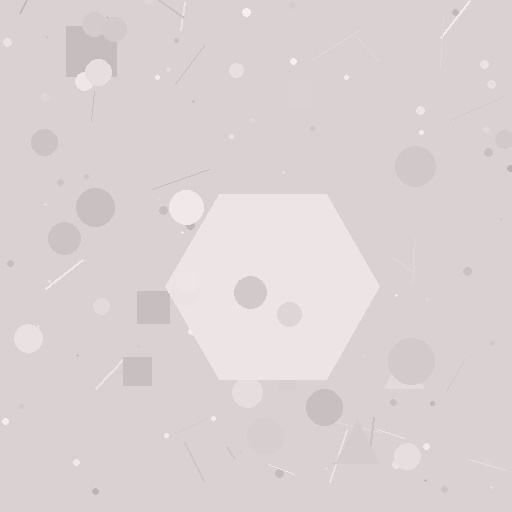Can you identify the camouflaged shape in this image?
The camouflaged shape is a hexagon.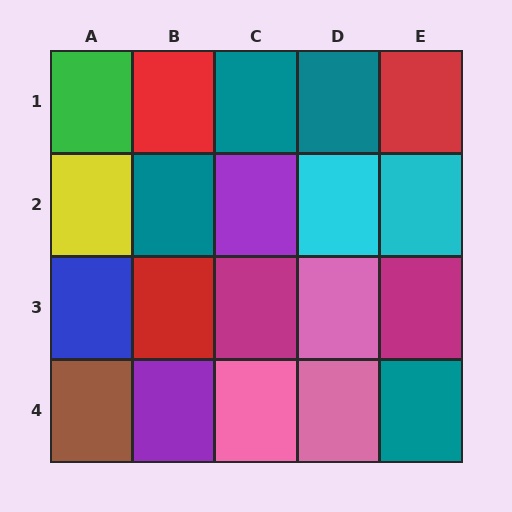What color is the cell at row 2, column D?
Cyan.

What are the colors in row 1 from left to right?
Green, red, teal, teal, red.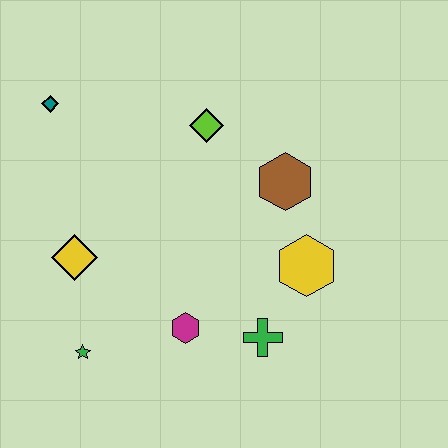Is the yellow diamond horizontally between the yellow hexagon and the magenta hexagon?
No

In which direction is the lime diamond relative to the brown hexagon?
The lime diamond is to the left of the brown hexagon.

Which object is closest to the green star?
The yellow diamond is closest to the green star.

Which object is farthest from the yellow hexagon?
The teal diamond is farthest from the yellow hexagon.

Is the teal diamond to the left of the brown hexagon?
Yes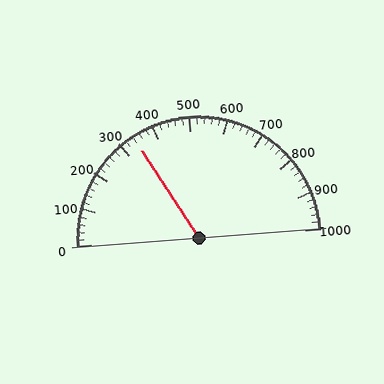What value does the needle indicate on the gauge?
The needle indicates approximately 340.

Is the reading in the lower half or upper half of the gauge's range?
The reading is in the lower half of the range (0 to 1000).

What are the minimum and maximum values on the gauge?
The gauge ranges from 0 to 1000.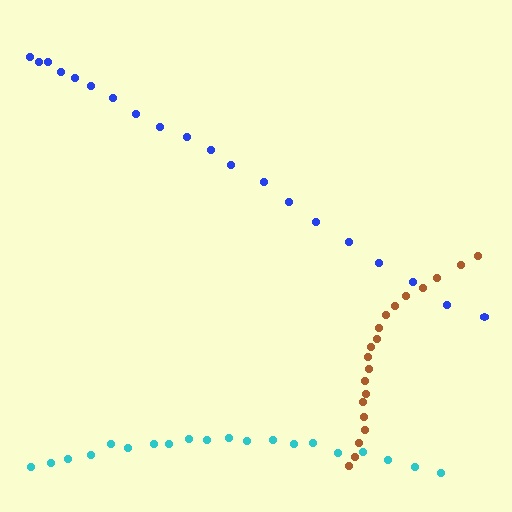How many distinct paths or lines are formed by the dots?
There are 3 distinct paths.